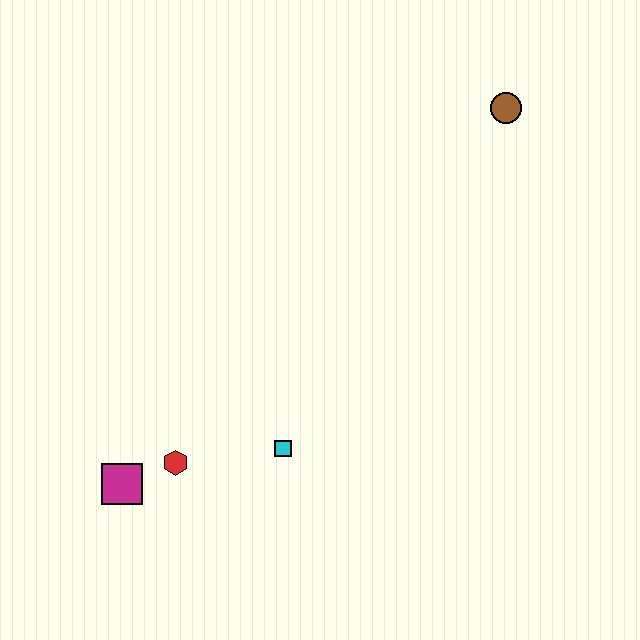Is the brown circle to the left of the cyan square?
No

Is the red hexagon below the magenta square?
No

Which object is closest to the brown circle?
The cyan square is closest to the brown circle.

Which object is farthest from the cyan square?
The brown circle is farthest from the cyan square.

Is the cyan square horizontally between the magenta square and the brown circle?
Yes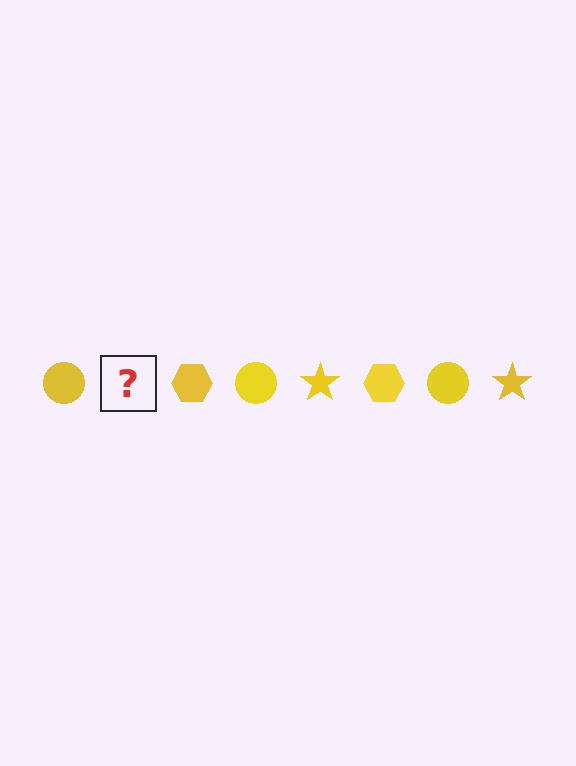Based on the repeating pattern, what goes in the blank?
The blank should be a yellow star.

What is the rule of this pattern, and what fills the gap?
The rule is that the pattern cycles through circle, star, hexagon shapes in yellow. The gap should be filled with a yellow star.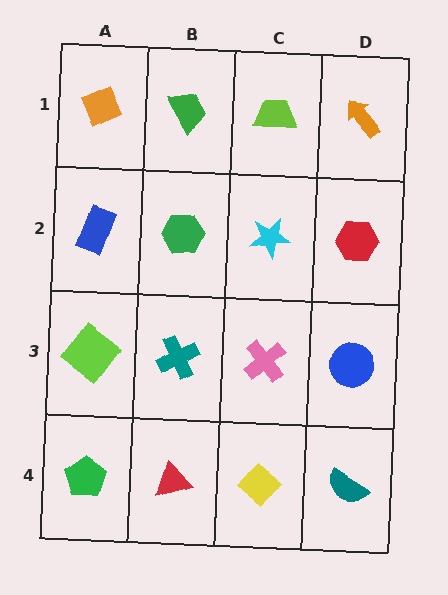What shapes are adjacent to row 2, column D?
An orange arrow (row 1, column D), a blue circle (row 3, column D), a cyan star (row 2, column C).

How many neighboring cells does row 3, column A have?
3.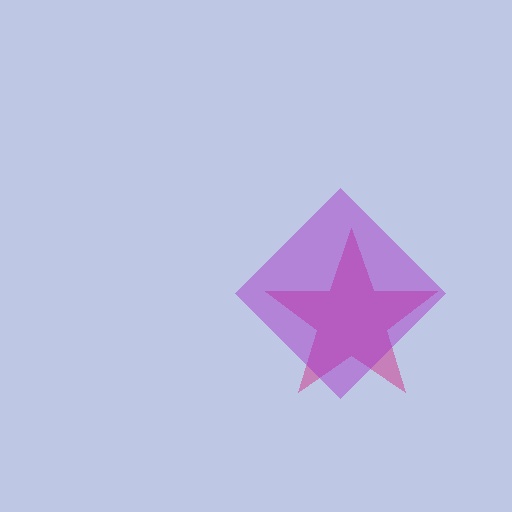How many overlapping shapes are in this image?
There are 2 overlapping shapes in the image.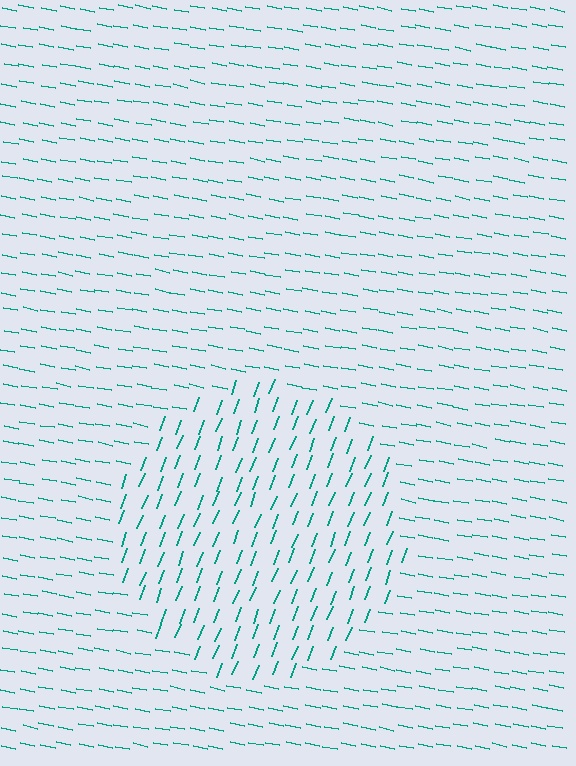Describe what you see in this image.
The image is filled with small teal line segments. A circle region in the image has lines oriented differently from the surrounding lines, creating a visible texture boundary.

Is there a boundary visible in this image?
Yes, there is a texture boundary formed by a change in line orientation.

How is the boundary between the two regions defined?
The boundary is defined purely by a change in line orientation (approximately 79 degrees difference). All lines are the same color and thickness.